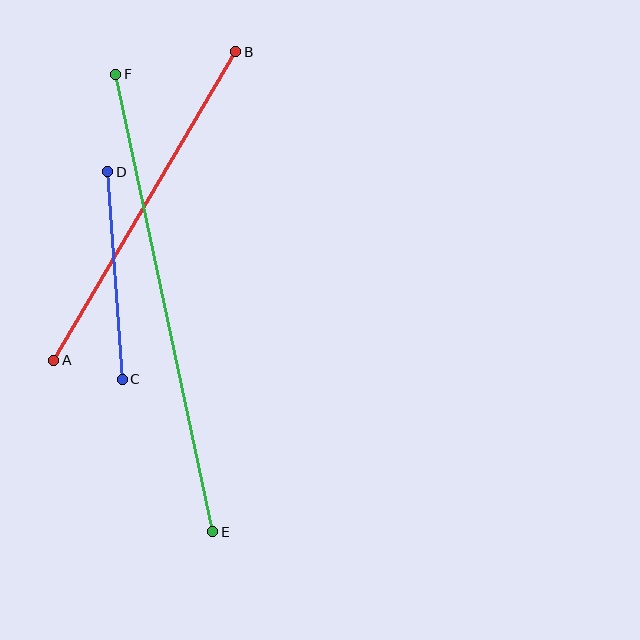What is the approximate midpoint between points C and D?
The midpoint is at approximately (115, 276) pixels.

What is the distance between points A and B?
The distance is approximately 358 pixels.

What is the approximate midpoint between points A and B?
The midpoint is at approximately (145, 206) pixels.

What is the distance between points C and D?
The distance is approximately 208 pixels.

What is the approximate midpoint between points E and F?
The midpoint is at approximately (164, 303) pixels.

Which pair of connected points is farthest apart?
Points E and F are farthest apart.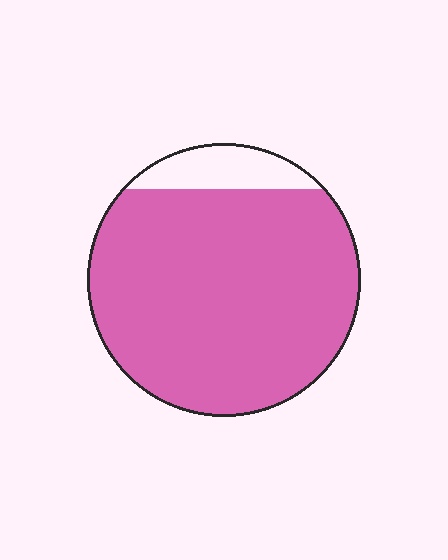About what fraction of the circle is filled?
About nine tenths (9/10).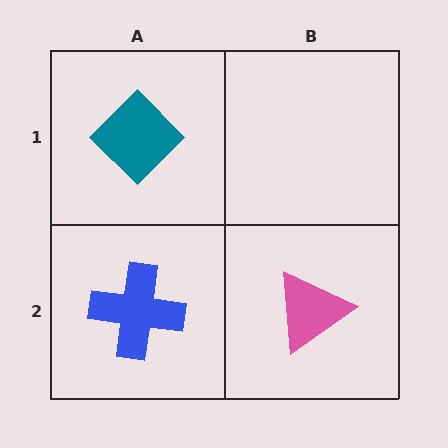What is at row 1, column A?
A teal diamond.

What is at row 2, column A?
A blue cross.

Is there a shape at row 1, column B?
No, that cell is empty.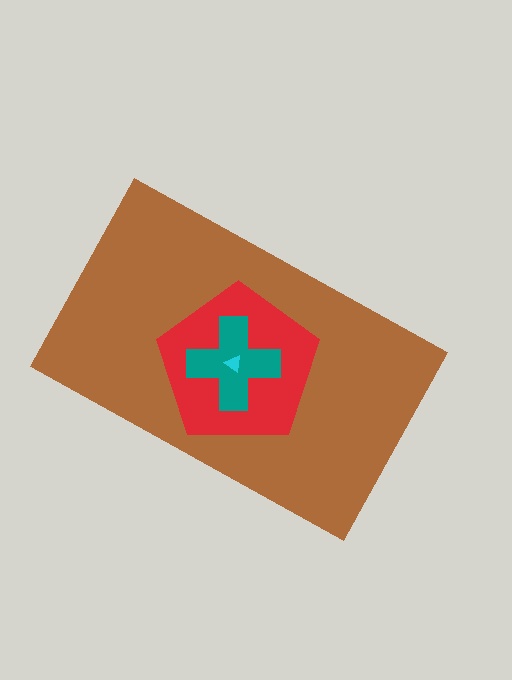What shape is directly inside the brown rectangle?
The red pentagon.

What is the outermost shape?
The brown rectangle.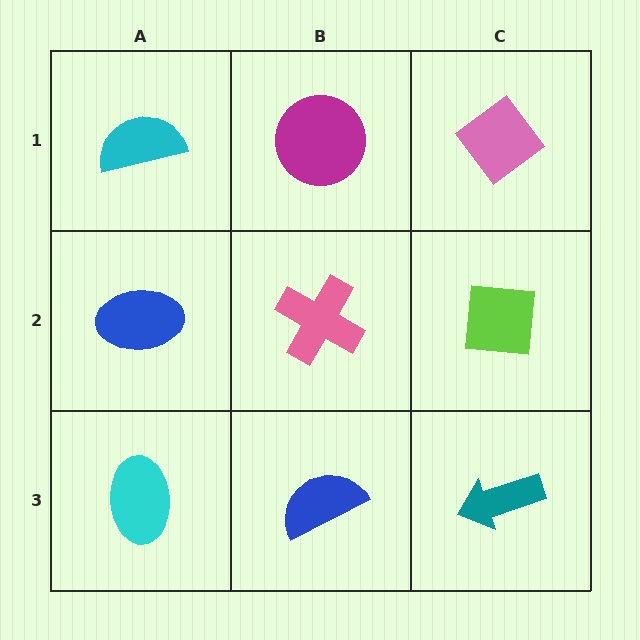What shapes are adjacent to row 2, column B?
A magenta circle (row 1, column B), a blue semicircle (row 3, column B), a blue ellipse (row 2, column A), a lime square (row 2, column C).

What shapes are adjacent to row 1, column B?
A pink cross (row 2, column B), a cyan semicircle (row 1, column A), a pink diamond (row 1, column C).